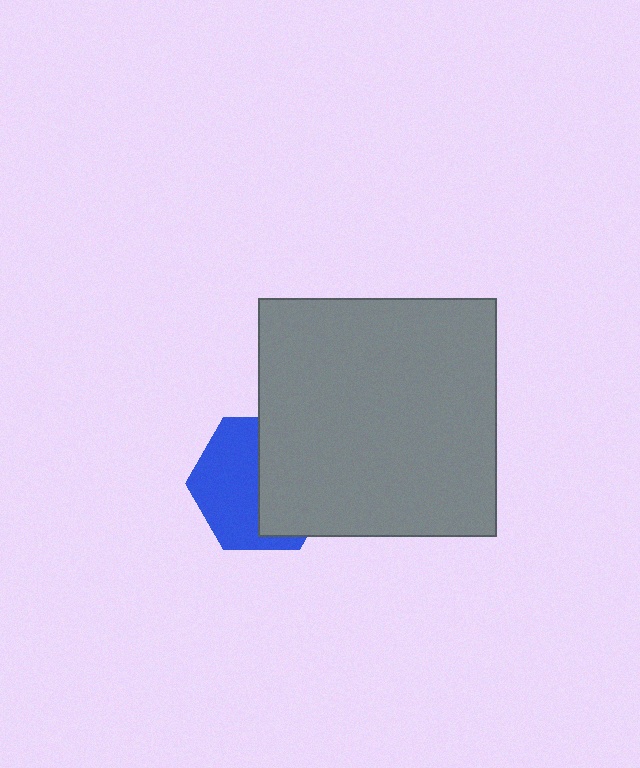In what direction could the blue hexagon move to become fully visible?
The blue hexagon could move left. That would shift it out from behind the gray square entirely.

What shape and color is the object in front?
The object in front is a gray square.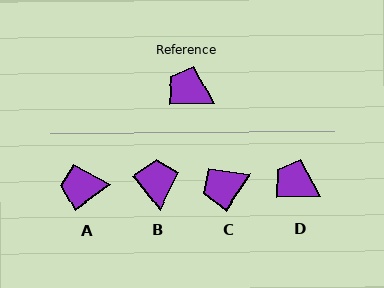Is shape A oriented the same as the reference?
No, it is off by about 34 degrees.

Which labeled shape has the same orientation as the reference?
D.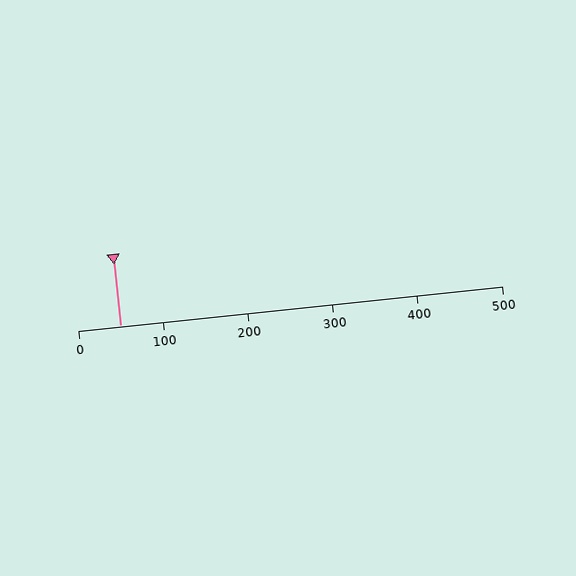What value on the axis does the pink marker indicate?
The marker indicates approximately 50.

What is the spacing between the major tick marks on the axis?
The major ticks are spaced 100 apart.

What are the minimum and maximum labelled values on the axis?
The axis runs from 0 to 500.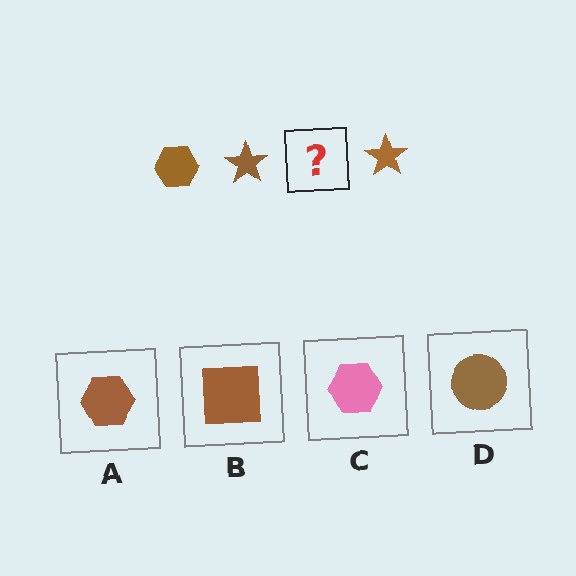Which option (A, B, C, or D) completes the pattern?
A.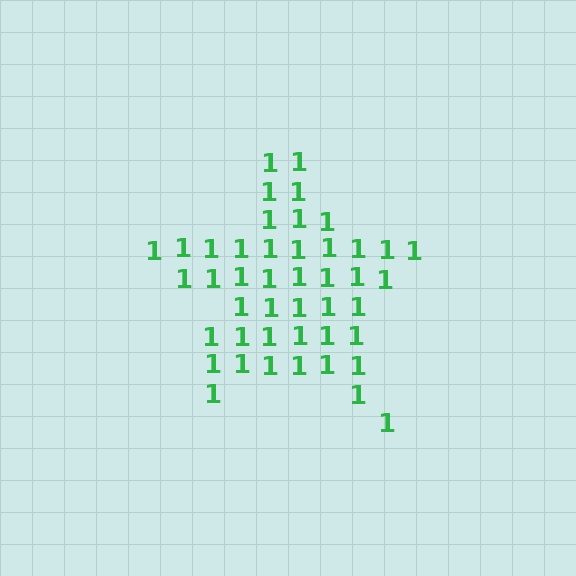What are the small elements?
The small elements are digit 1's.